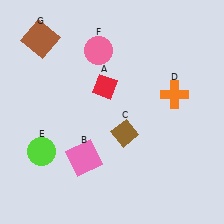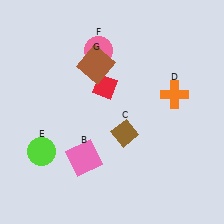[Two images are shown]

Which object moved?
The brown square (G) moved right.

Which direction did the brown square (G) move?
The brown square (G) moved right.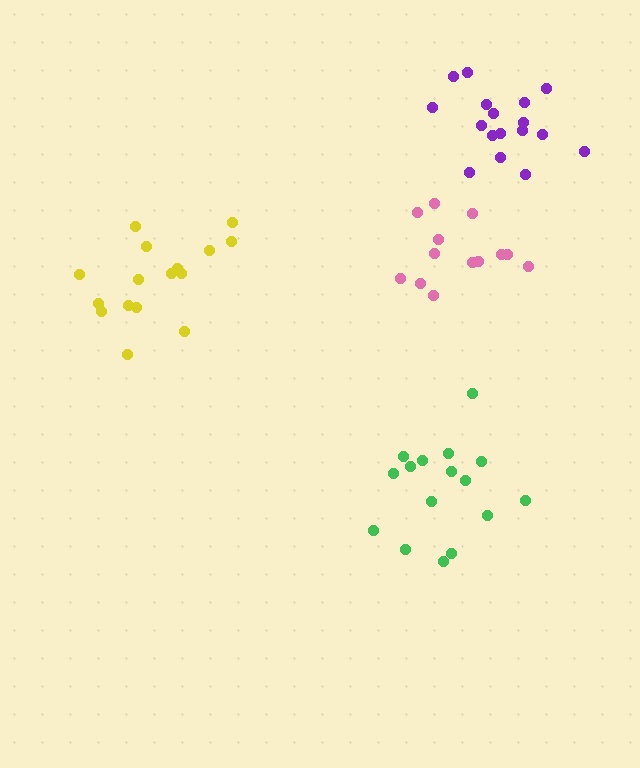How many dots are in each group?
Group 1: 13 dots, Group 2: 16 dots, Group 3: 16 dots, Group 4: 17 dots (62 total).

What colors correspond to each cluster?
The clusters are colored: pink, green, yellow, purple.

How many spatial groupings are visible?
There are 4 spatial groupings.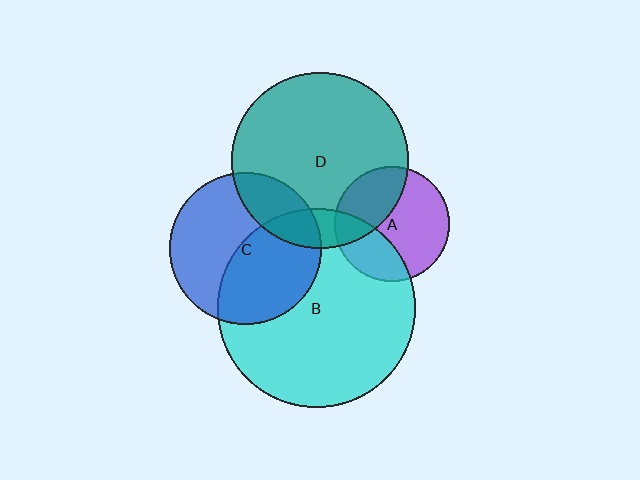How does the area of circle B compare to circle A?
Approximately 3.0 times.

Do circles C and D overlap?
Yes.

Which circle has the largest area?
Circle B (cyan).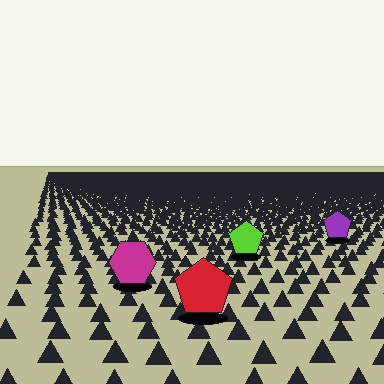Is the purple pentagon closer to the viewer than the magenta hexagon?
No. The magenta hexagon is closer — you can tell from the texture gradient: the ground texture is coarser near it.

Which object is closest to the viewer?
The red pentagon is closest. The texture marks near it are larger and more spread out.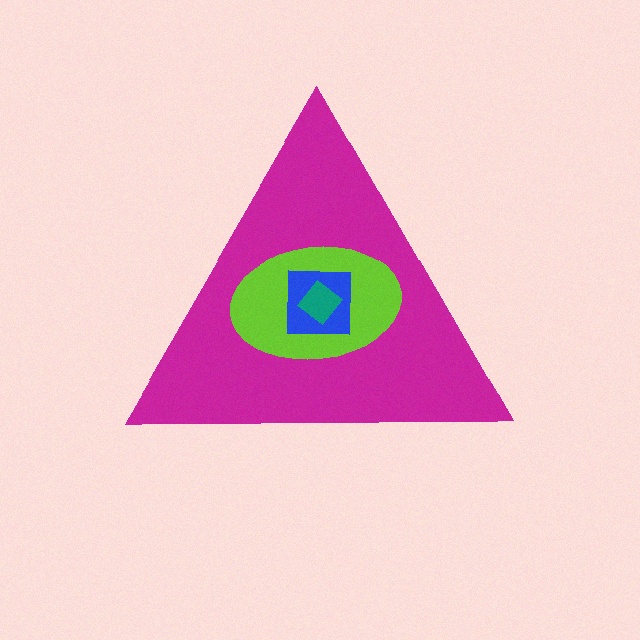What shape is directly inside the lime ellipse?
The blue square.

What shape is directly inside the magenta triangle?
The lime ellipse.